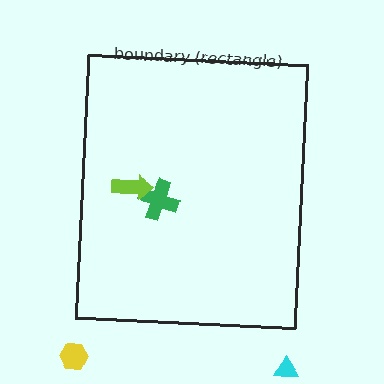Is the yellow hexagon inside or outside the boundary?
Outside.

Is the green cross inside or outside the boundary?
Inside.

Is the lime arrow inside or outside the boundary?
Inside.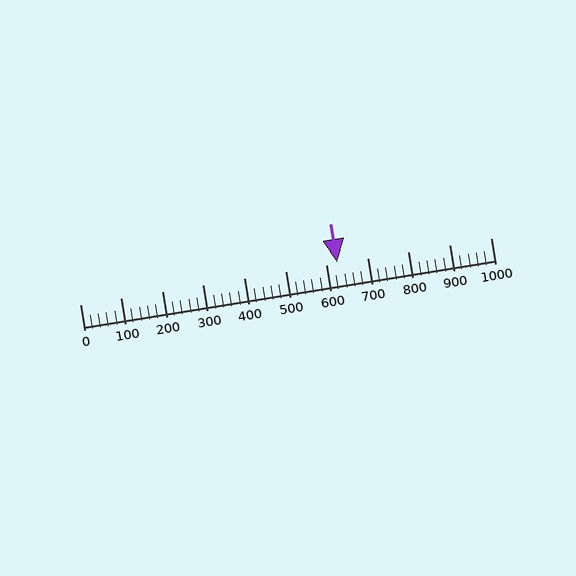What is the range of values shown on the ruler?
The ruler shows values from 0 to 1000.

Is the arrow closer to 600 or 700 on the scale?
The arrow is closer to 600.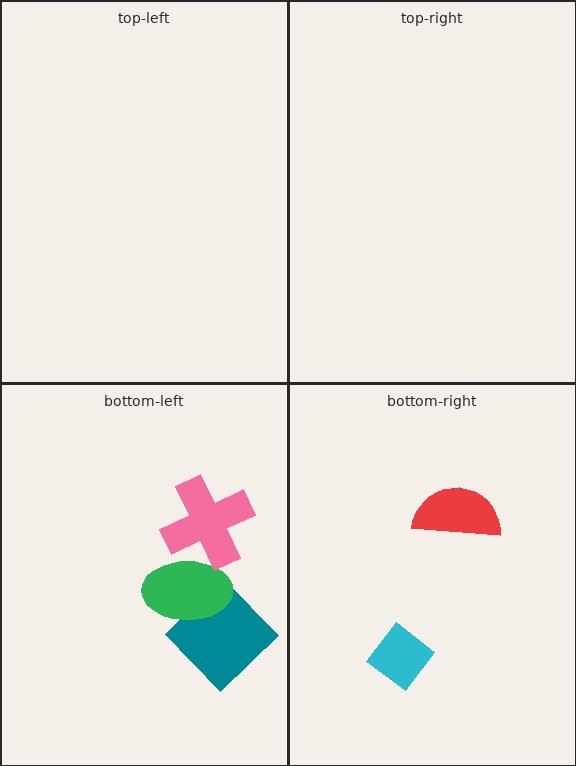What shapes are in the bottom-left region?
The teal diamond, the green ellipse, the pink cross.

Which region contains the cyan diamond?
The bottom-right region.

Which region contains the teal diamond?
The bottom-left region.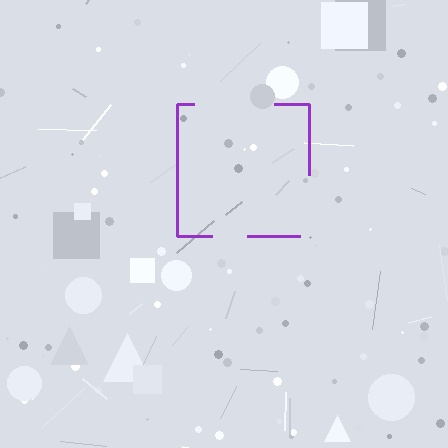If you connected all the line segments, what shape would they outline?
They would outline a square.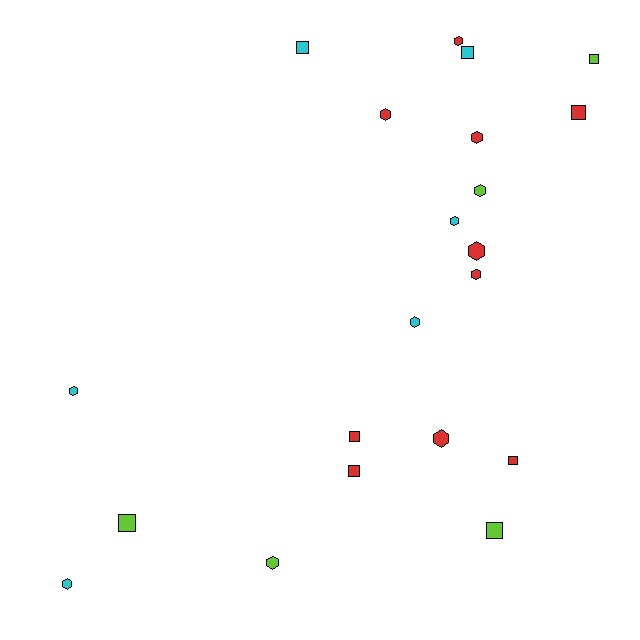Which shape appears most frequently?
Hexagon, with 12 objects.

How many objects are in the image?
There are 21 objects.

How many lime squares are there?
There are 3 lime squares.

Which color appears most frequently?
Red, with 10 objects.